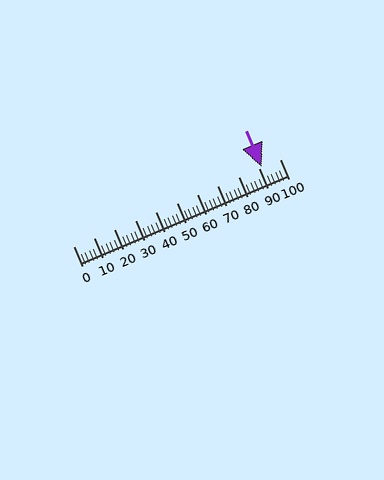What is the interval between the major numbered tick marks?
The major tick marks are spaced 10 units apart.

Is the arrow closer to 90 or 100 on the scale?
The arrow is closer to 90.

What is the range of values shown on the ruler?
The ruler shows values from 0 to 100.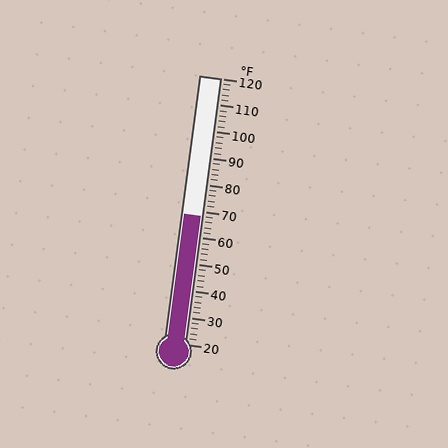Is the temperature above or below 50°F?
The temperature is above 50°F.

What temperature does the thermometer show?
The thermometer shows approximately 68°F.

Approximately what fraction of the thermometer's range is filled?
The thermometer is filled to approximately 50% of its range.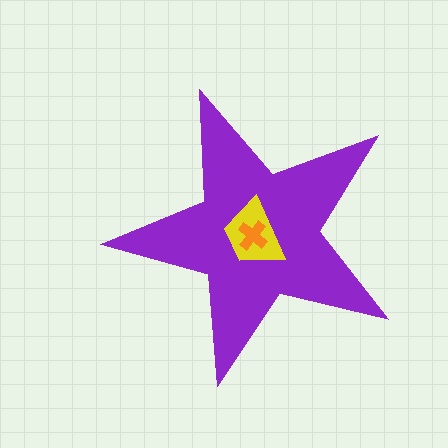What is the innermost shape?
The orange cross.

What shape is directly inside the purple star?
The yellow trapezoid.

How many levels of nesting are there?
3.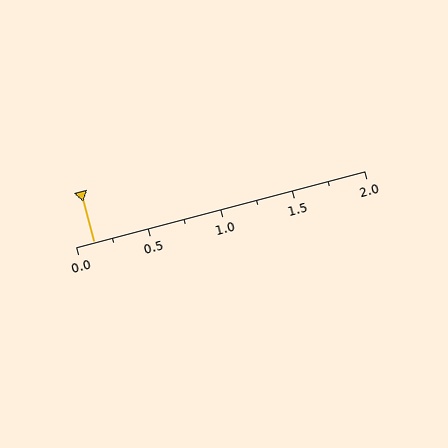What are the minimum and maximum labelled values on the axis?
The axis runs from 0.0 to 2.0.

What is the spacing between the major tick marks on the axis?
The major ticks are spaced 0.5 apart.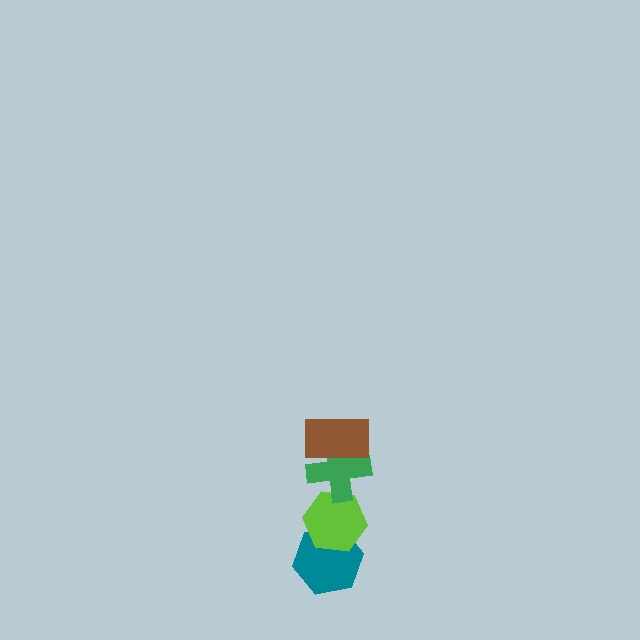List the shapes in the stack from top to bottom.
From top to bottom: the brown rectangle, the green cross, the lime hexagon, the teal hexagon.